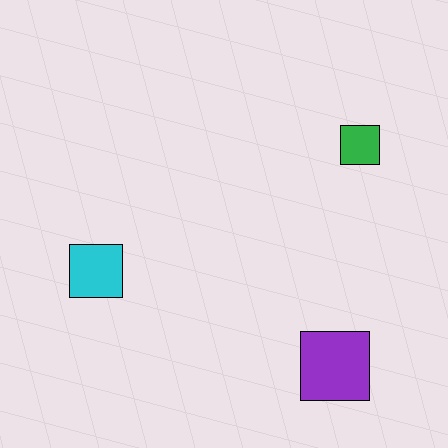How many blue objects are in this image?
There are no blue objects.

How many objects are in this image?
There are 3 objects.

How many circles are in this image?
There are no circles.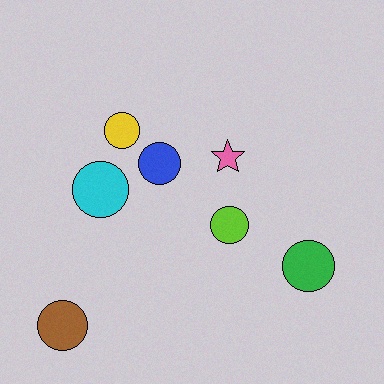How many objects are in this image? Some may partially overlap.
There are 7 objects.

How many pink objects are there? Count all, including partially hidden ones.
There is 1 pink object.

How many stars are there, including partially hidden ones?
There is 1 star.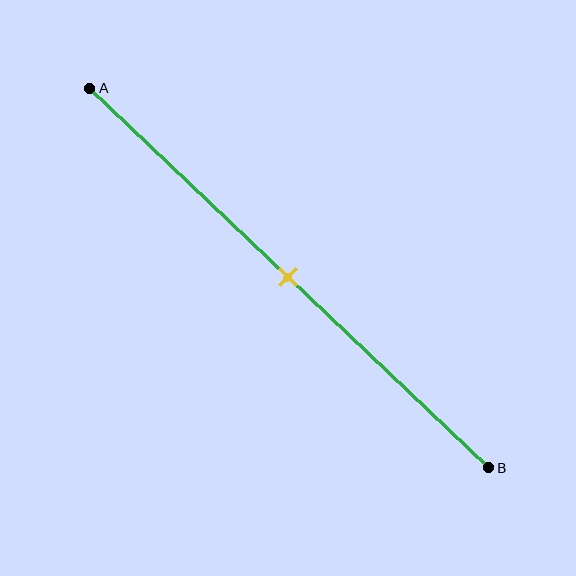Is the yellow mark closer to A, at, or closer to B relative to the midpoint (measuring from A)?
The yellow mark is approximately at the midpoint of segment AB.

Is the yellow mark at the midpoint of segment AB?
Yes, the mark is approximately at the midpoint.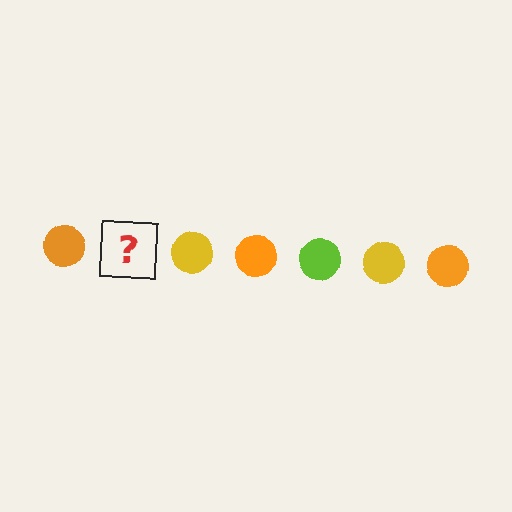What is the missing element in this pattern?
The missing element is a lime circle.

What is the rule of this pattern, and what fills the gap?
The rule is that the pattern cycles through orange, lime, yellow circles. The gap should be filled with a lime circle.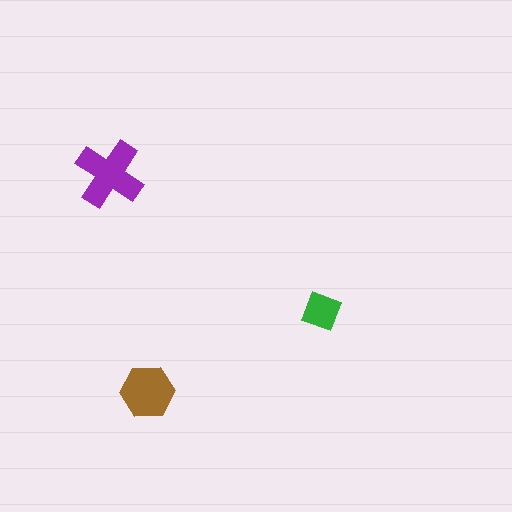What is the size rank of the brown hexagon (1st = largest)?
2nd.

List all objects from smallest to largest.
The green diamond, the brown hexagon, the purple cross.